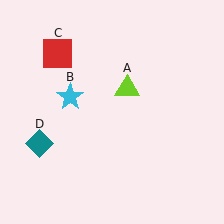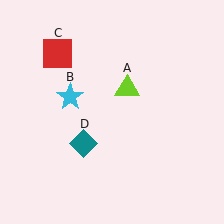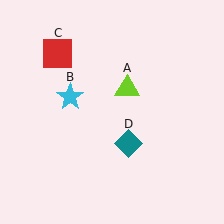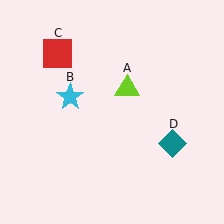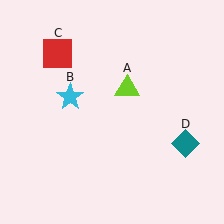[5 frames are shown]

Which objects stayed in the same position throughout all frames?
Lime triangle (object A) and cyan star (object B) and red square (object C) remained stationary.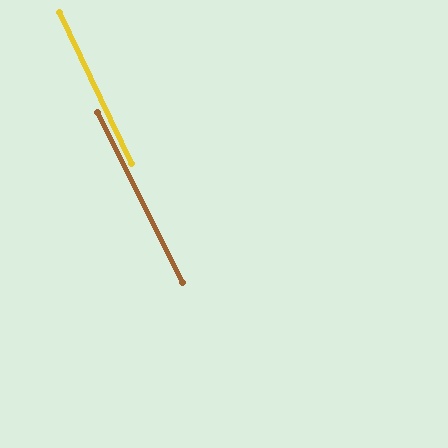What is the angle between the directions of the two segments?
Approximately 1 degree.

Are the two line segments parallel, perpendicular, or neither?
Parallel — their directions differ by only 1.1°.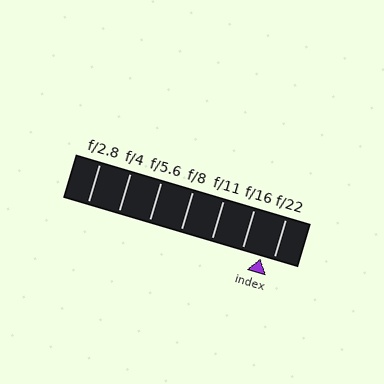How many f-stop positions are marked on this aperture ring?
There are 7 f-stop positions marked.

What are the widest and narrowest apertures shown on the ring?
The widest aperture shown is f/2.8 and the narrowest is f/22.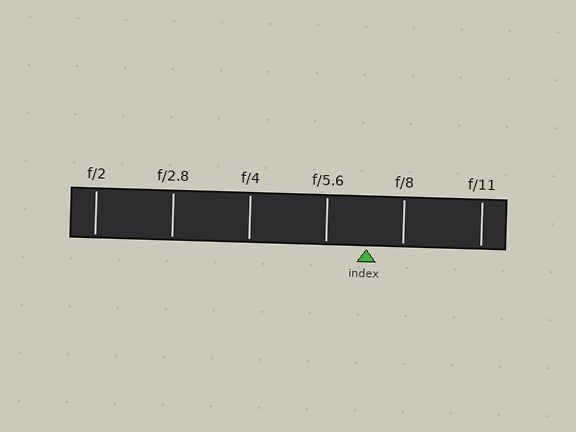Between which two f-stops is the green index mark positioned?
The index mark is between f/5.6 and f/8.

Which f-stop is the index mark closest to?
The index mark is closest to f/8.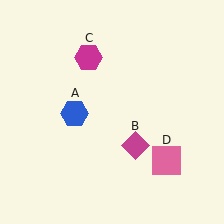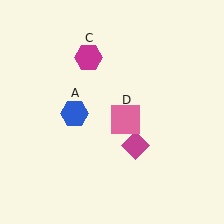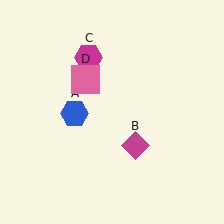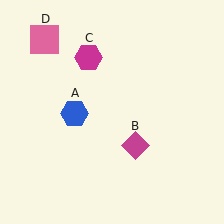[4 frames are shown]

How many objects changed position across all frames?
1 object changed position: pink square (object D).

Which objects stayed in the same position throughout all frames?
Blue hexagon (object A) and magenta diamond (object B) and magenta hexagon (object C) remained stationary.